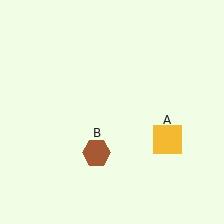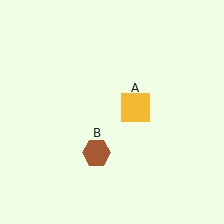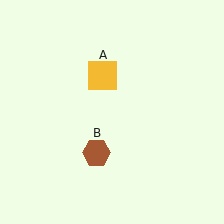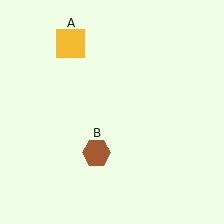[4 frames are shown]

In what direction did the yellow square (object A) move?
The yellow square (object A) moved up and to the left.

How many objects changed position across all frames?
1 object changed position: yellow square (object A).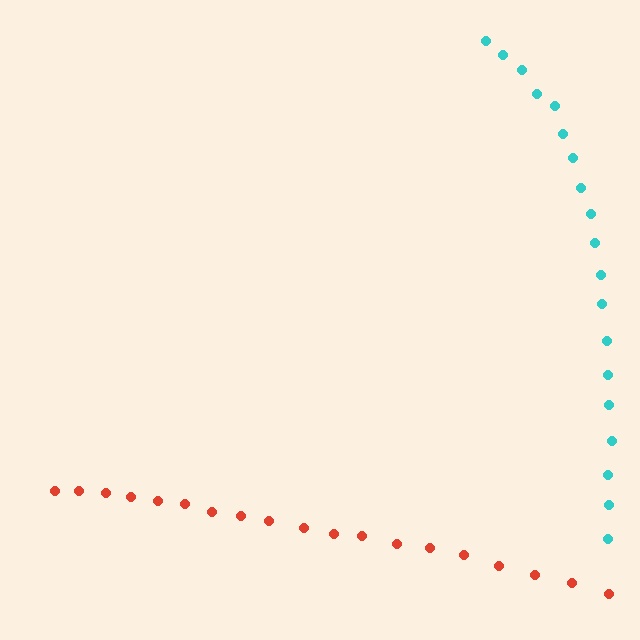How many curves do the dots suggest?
There are 2 distinct paths.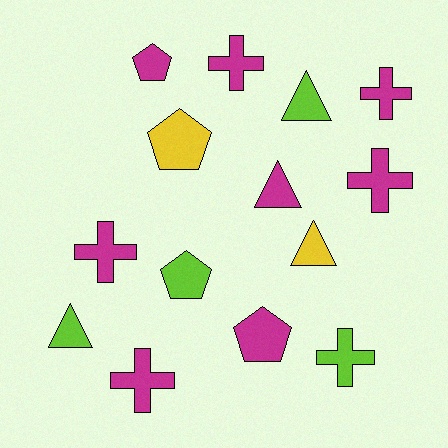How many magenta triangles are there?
There is 1 magenta triangle.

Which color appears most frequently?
Magenta, with 8 objects.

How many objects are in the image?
There are 14 objects.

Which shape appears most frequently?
Cross, with 6 objects.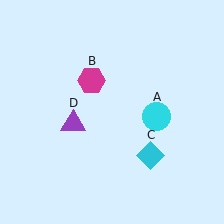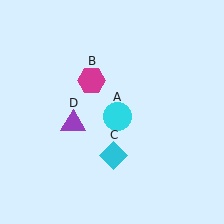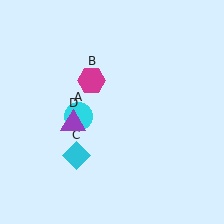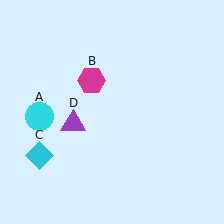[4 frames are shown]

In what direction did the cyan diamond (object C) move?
The cyan diamond (object C) moved left.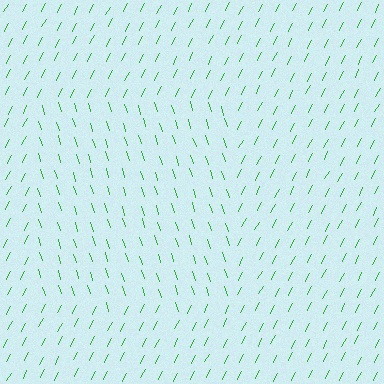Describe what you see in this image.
The image is filled with small green line segments. A rectangle region in the image has lines oriented differently from the surrounding lines, creating a visible texture boundary.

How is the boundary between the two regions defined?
The boundary is defined purely by a change in line orientation (approximately 45 degrees difference). All lines are the same color and thickness.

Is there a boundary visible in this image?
Yes, there is a texture boundary formed by a change in line orientation.